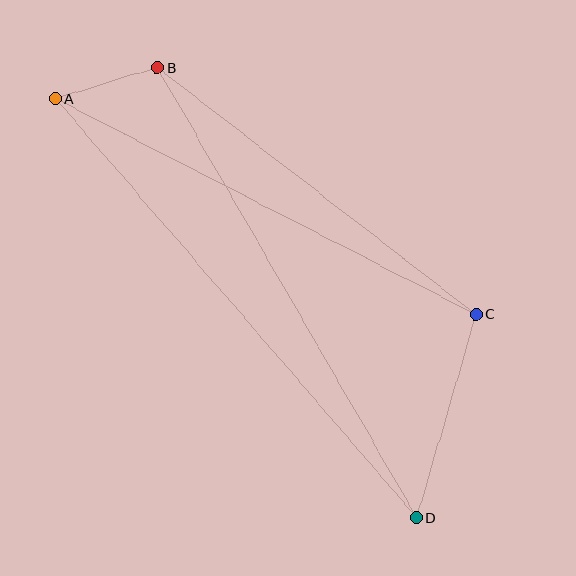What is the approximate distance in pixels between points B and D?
The distance between B and D is approximately 519 pixels.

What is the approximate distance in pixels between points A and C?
The distance between A and C is approximately 473 pixels.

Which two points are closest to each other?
Points A and B are closest to each other.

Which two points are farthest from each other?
Points A and D are farthest from each other.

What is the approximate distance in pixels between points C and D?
The distance between C and D is approximately 212 pixels.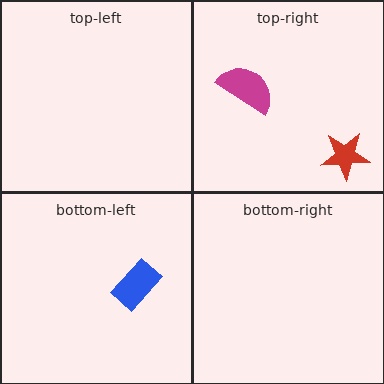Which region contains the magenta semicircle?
The top-right region.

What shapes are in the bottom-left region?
The blue rectangle.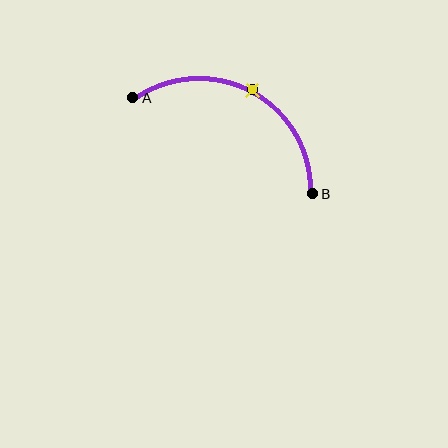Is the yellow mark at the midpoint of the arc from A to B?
Yes. The yellow mark lies on the arc at equal arc-length from both A and B — it is the arc midpoint.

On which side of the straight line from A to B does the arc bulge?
The arc bulges above the straight line connecting A and B.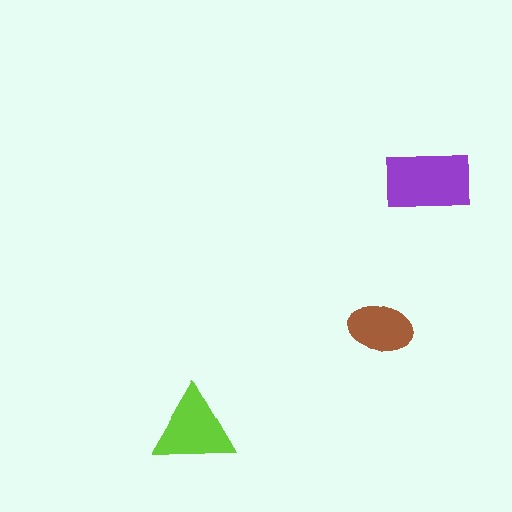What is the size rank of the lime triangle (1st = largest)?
2nd.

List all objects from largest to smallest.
The purple rectangle, the lime triangle, the brown ellipse.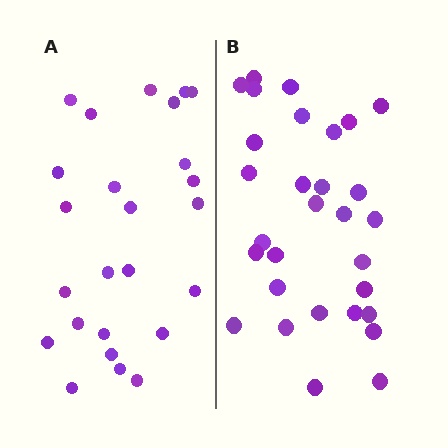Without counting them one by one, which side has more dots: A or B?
Region B (the right region) has more dots.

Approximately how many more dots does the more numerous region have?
Region B has about 5 more dots than region A.